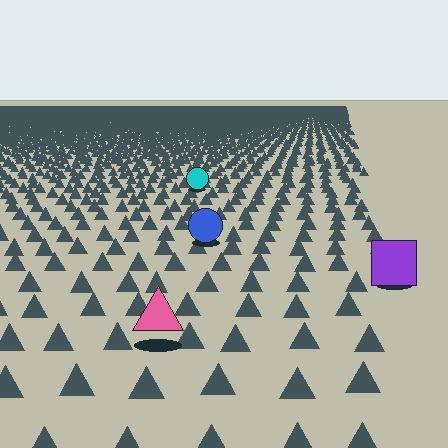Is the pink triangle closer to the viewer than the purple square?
Yes. The pink triangle is closer — you can tell from the texture gradient: the ground texture is coarser near it.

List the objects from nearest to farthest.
From nearest to farthest: the pink triangle, the purple square, the blue circle, the cyan circle.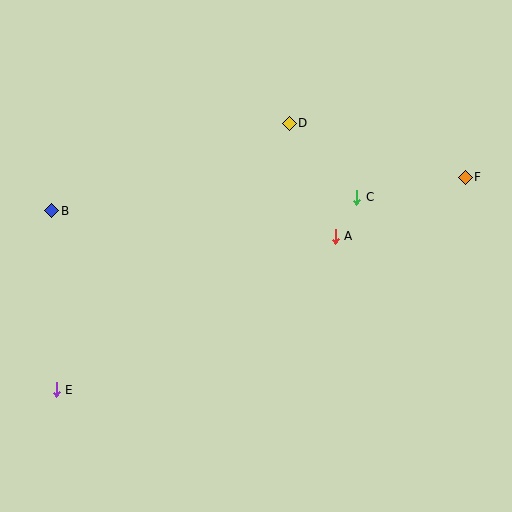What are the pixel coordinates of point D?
Point D is at (289, 123).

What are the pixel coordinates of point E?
Point E is at (56, 390).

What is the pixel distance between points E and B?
The distance between E and B is 179 pixels.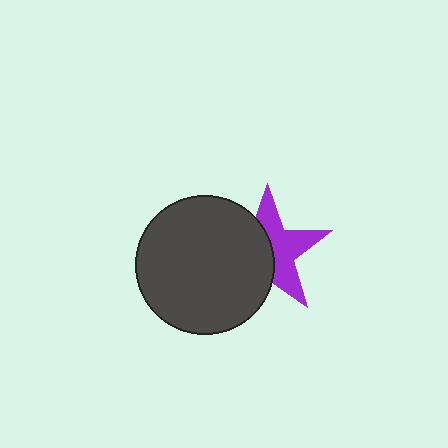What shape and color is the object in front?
The object in front is a dark gray circle.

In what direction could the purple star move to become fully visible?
The purple star could move right. That would shift it out from behind the dark gray circle entirely.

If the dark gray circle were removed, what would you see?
You would see the complete purple star.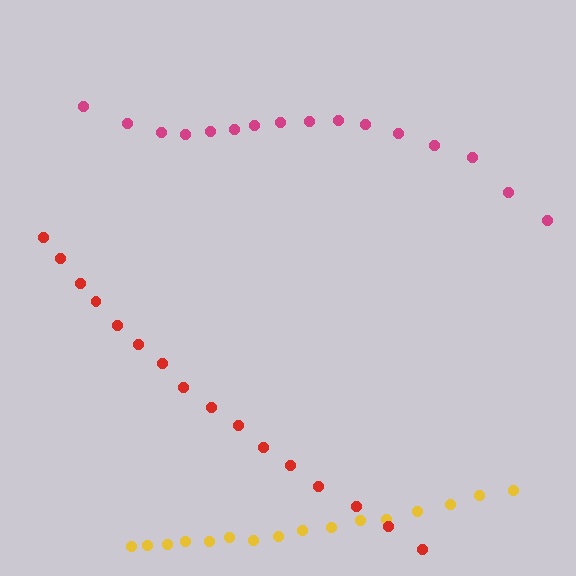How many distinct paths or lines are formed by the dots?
There are 3 distinct paths.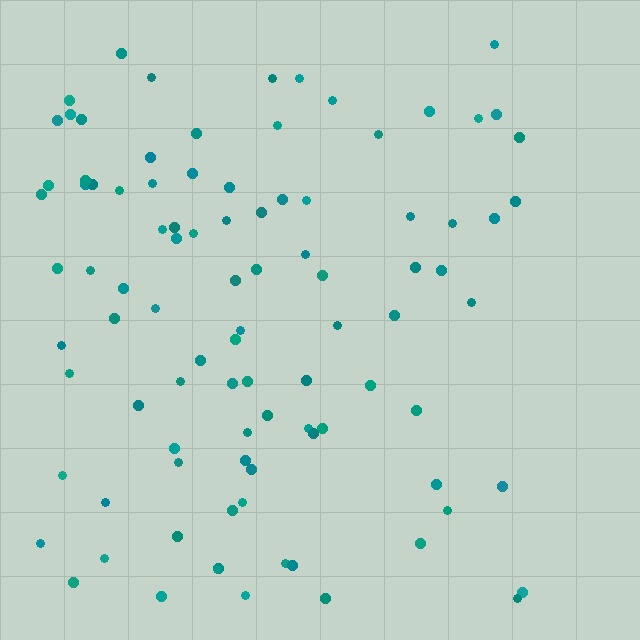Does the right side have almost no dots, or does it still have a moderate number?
Still a moderate number, just noticeably fewer than the left.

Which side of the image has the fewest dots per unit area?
The right.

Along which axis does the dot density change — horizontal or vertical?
Horizontal.